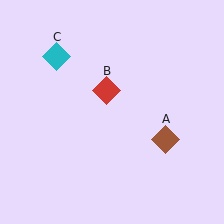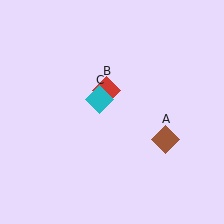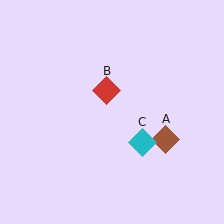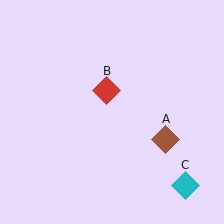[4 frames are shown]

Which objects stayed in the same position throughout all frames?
Brown diamond (object A) and red diamond (object B) remained stationary.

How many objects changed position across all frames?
1 object changed position: cyan diamond (object C).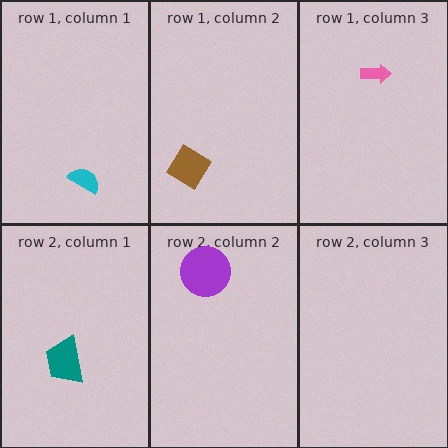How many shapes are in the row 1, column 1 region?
1.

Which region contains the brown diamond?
The row 1, column 2 region.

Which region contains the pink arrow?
The row 1, column 3 region.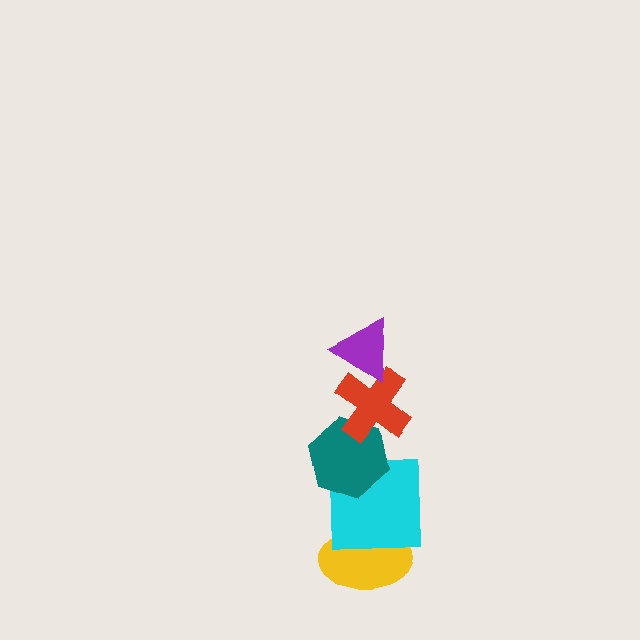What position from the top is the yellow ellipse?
The yellow ellipse is 5th from the top.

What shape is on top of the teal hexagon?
The red cross is on top of the teal hexagon.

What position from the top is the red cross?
The red cross is 2nd from the top.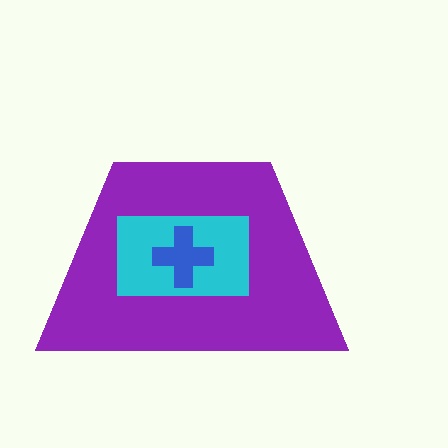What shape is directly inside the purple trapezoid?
The cyan rectangle.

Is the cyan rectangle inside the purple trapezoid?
Yes.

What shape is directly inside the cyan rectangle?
The blue cross.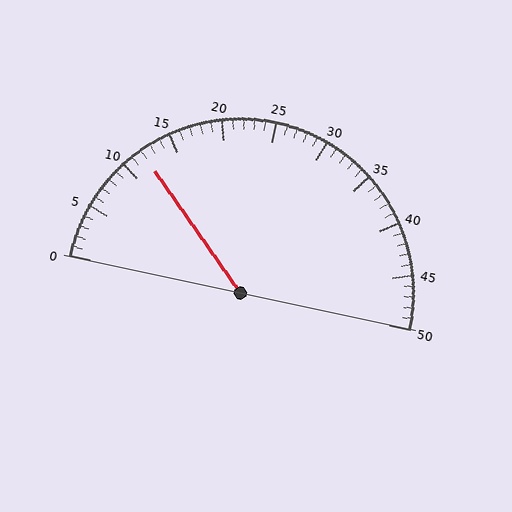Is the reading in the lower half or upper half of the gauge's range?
The reading is in the lower half of the range (0 to 50).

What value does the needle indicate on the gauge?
The needle indicates approximately 12.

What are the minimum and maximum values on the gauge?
The gauge ranges from 0 to 50.